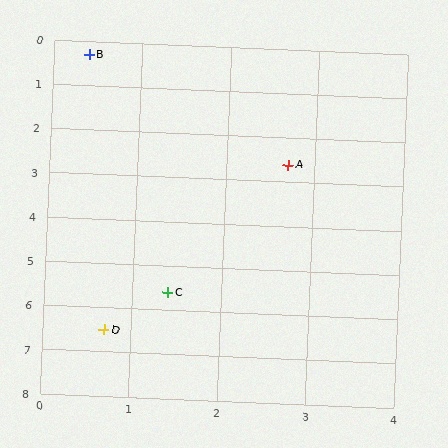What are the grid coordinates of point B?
Point B is at approximately (0.4, 0.3).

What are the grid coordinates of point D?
Point D is at approximately (0.7, 6.5).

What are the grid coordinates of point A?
Point A is at approximately (2.7, 2.6).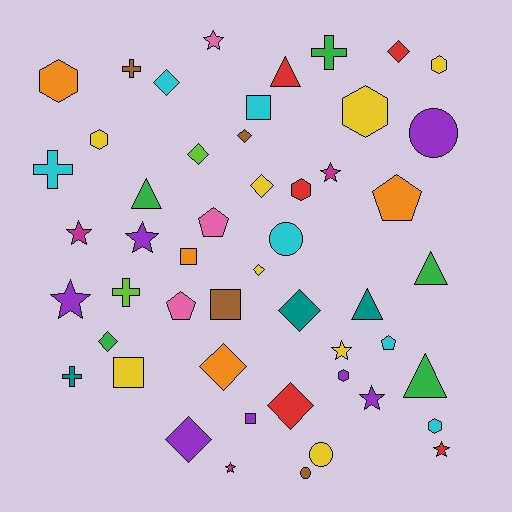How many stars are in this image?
There are 9 stars.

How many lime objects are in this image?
There are 2 lime objects.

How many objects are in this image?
There are 50 objects.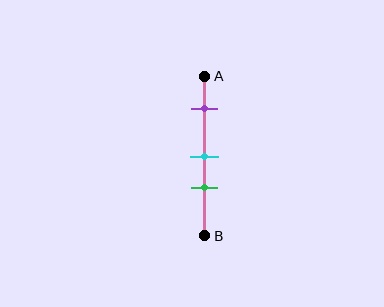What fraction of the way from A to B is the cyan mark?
The cyan mark is approximately 50% (0.5) of the way from A to B.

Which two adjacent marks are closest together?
The cyan and green marks are the closest adjacent pair.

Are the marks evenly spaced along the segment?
No, the marks are not evenly spaced.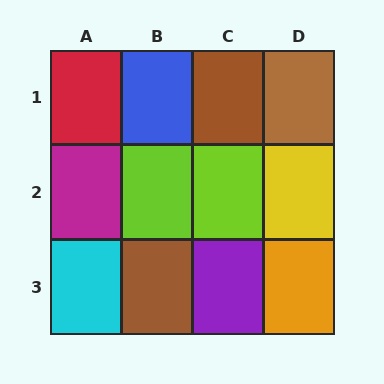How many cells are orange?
1 cell is orange.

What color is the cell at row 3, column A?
Cyan.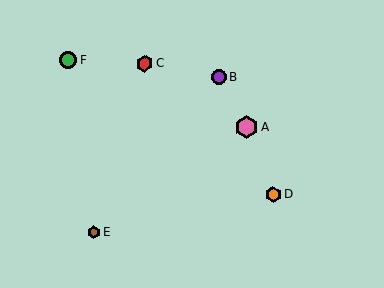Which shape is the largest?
The pink hexagon (labeled A) is the largest.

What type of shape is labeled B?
Shape B is a purple circle.